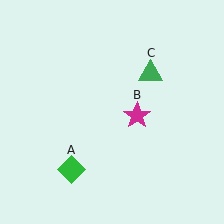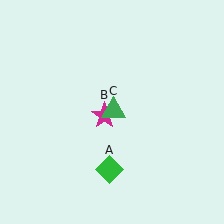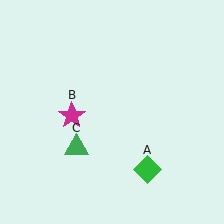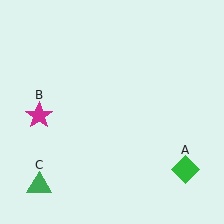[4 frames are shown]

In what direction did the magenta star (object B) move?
The magenta star (object B) moved left.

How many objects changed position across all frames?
3 objects changed position: green diamond (object A), magenta star (object B), green triangle (object C).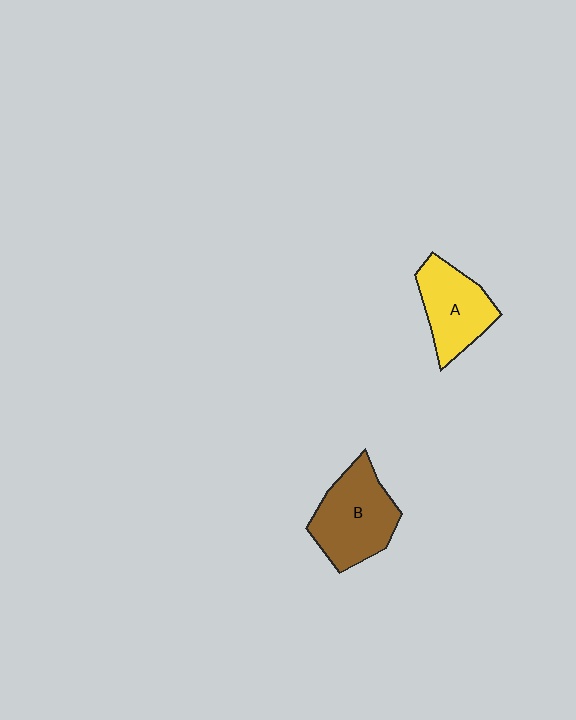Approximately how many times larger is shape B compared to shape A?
Approximately 1.2 times.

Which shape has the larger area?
Shape B (brown).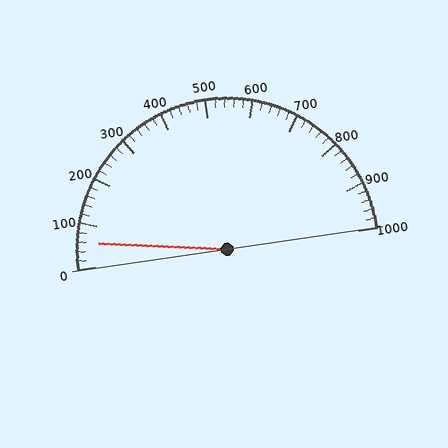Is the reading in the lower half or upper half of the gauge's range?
The reading is in the lower half of the range (0 to 1000).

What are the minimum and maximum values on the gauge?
The gauge ranges from 0 to 1000.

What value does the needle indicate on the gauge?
The needle indicates approximately 60.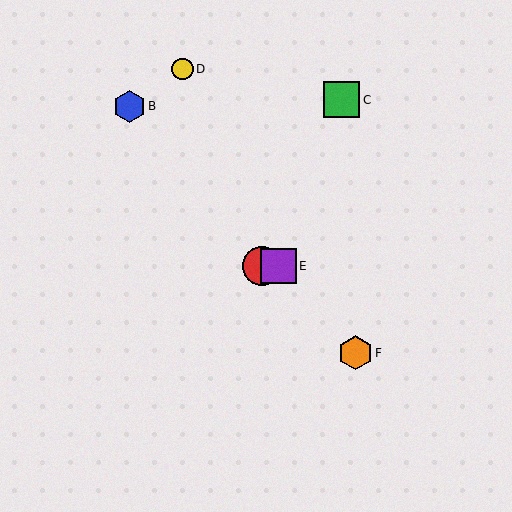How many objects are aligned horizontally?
2 objects (A, E) are aligned horizontally.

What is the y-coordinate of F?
Object F is at y≈353.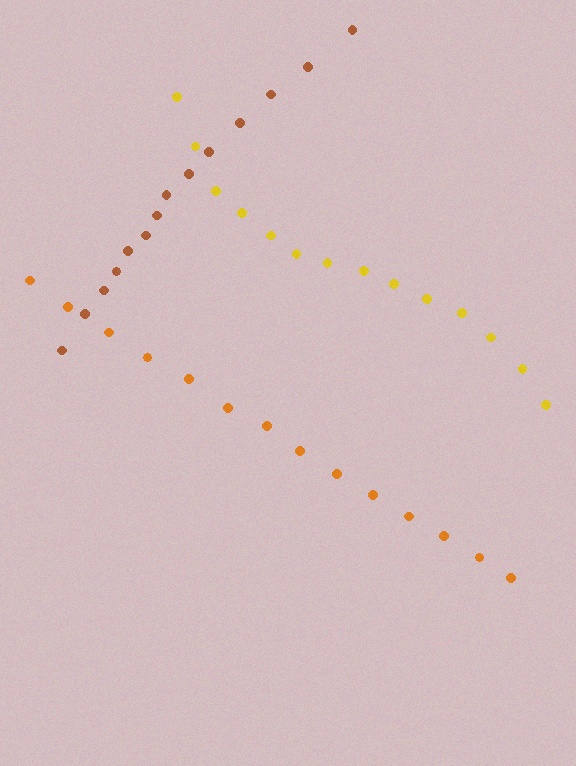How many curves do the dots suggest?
There are 3 distinct paths.